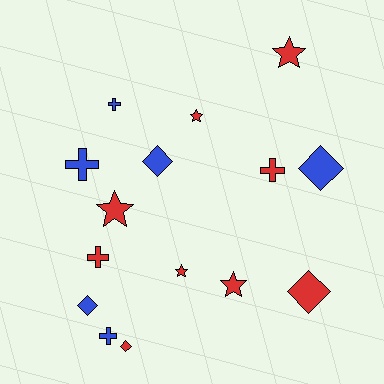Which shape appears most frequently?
Cross, with 5 objects.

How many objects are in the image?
There are 15 objects.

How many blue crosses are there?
There are 3 blue crosses.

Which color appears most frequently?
Red, with 9 objects.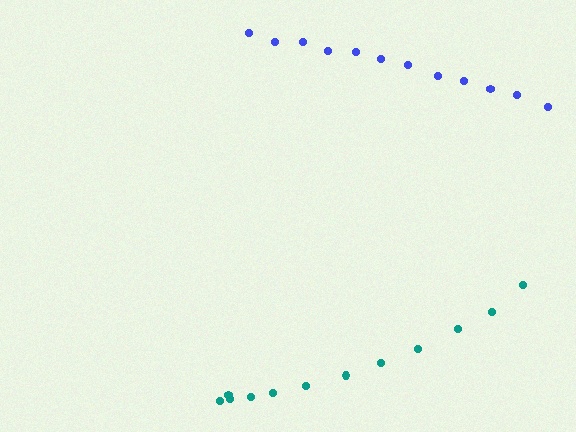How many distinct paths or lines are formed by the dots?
There are 2 distinct paths.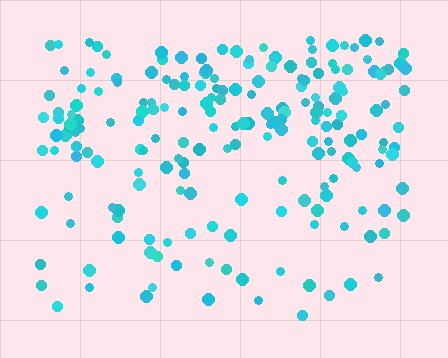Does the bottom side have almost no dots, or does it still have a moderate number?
Still a moderate number, just noticeably fewer than the top.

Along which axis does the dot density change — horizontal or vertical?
Vertical.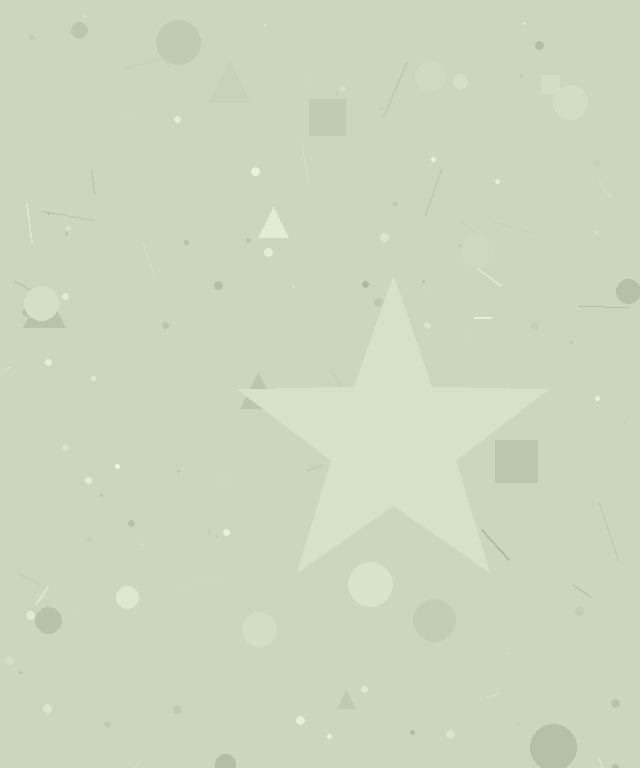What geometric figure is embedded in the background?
A star is embedded in the background.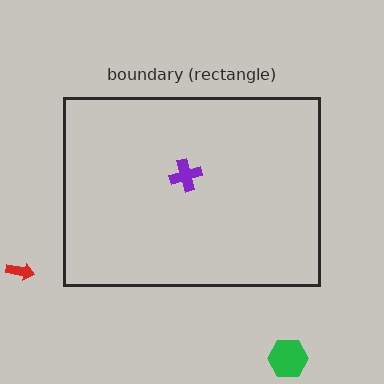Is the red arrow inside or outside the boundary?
Outside.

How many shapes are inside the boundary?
1 inside, 2 outside.